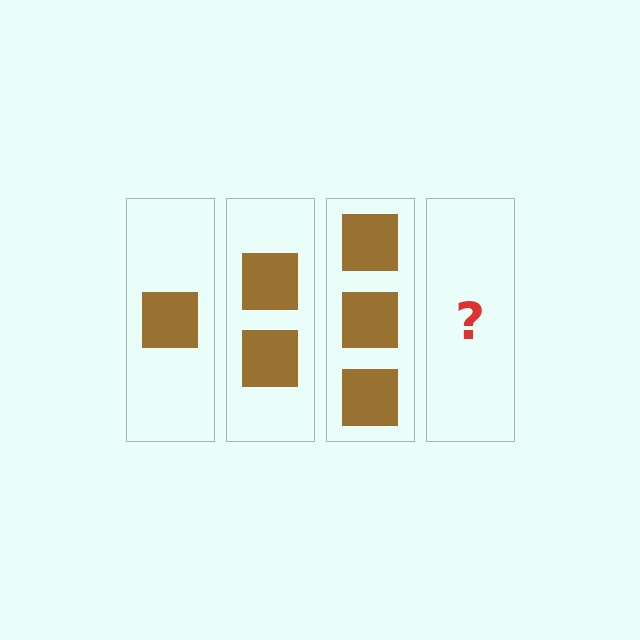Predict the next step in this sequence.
The next step is 4 squares.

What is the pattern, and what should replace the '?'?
The pattern is that each step adds one more square. The '?' should be 4 squares.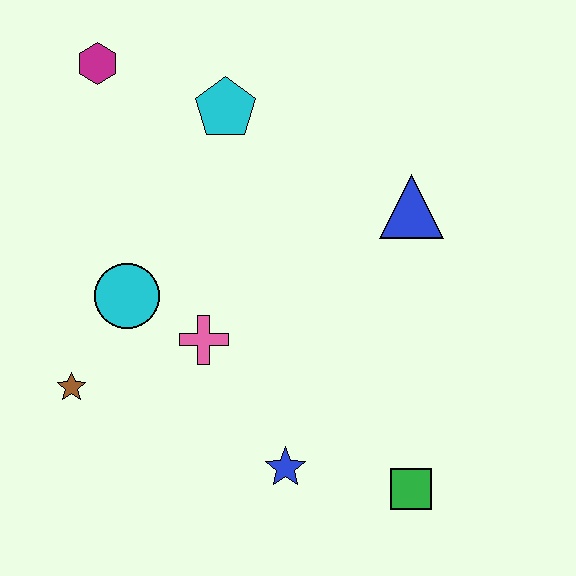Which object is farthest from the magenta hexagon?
The green square is farthest from the magenta hexagon.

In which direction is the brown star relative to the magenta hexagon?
The brown star is below the magenta hexagon.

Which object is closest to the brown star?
The cyan circle is closest to the brown star.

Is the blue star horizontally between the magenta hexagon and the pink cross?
No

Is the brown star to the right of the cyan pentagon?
No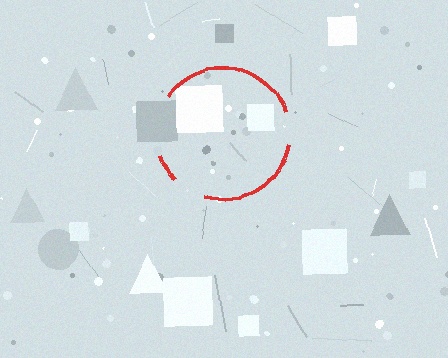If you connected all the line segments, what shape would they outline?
They would outline a circle.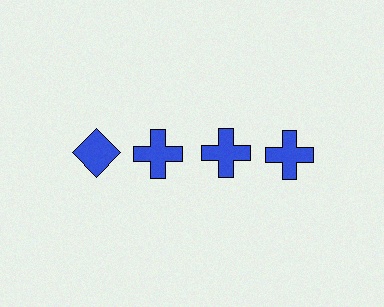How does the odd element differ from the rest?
It has a different shape: diamond instead of cross.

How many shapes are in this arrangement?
There are 4 shapes arranged in a grid pattern.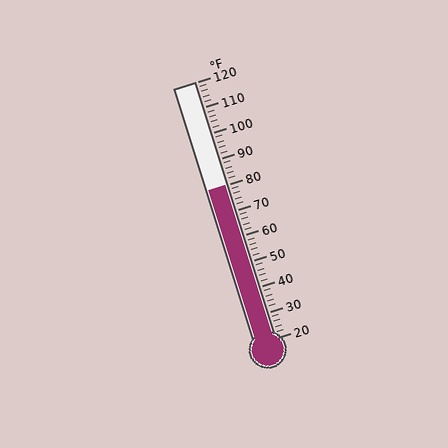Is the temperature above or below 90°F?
The temperature is below 90°F.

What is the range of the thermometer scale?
The thermometer scale ranges from 20°F to 120°F.